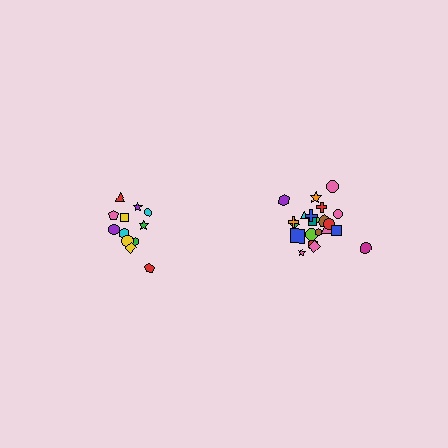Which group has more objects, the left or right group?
The right group.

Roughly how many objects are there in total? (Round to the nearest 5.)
Roughly 35 objects in total.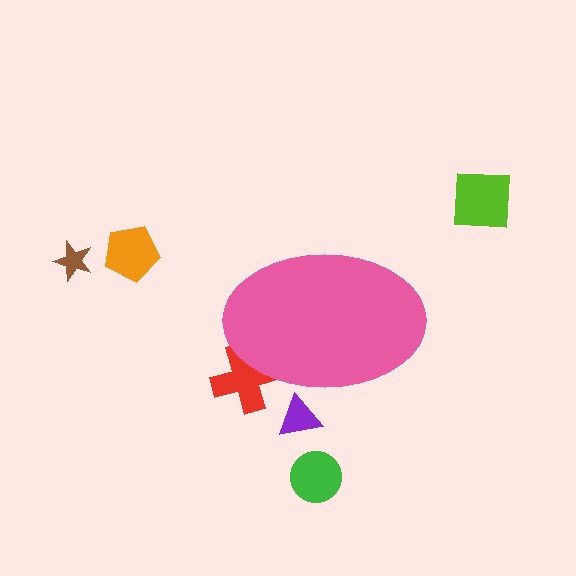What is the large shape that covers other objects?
A pink ellipse.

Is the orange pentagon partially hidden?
No, the orange pentagon is fully visible.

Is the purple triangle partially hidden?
Yes, the purple triangle is partially hidden behind the pink ellipse.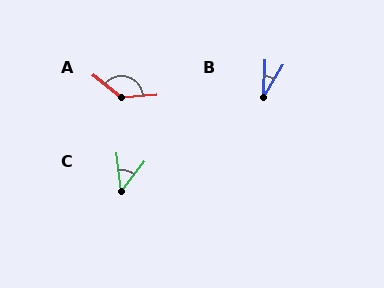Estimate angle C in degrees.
Approximately 45 degrees.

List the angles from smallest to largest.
B (29°), C (45°), A (137°).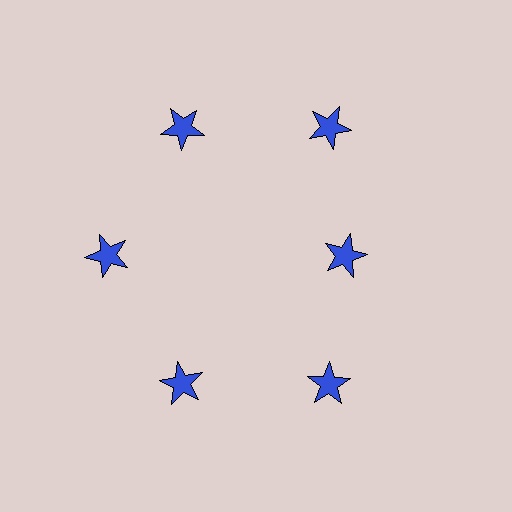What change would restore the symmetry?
The symmetry would be restored by moving it outward, back onto the ring so that all 6 stars sit at equal angles and equal distance from the center.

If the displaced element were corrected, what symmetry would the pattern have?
It would have 6-fold rotational symmetry — the pattern would map onto itself every 60 degrees.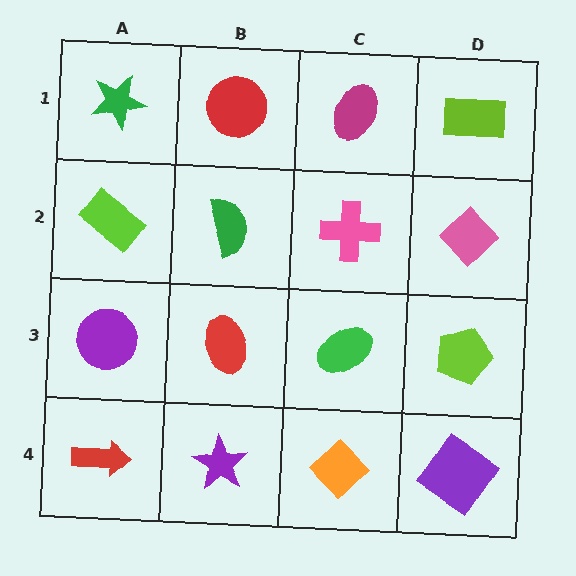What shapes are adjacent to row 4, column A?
A purple circle (row 3, column A), a purple star (row 4, column B).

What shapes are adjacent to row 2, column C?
A magenta ellipse (row 1, column C), a green ellipse (row 3, column C), a green semicircle (row 2, column B), a pink diamond (row 2, column D).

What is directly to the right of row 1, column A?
A red circle.